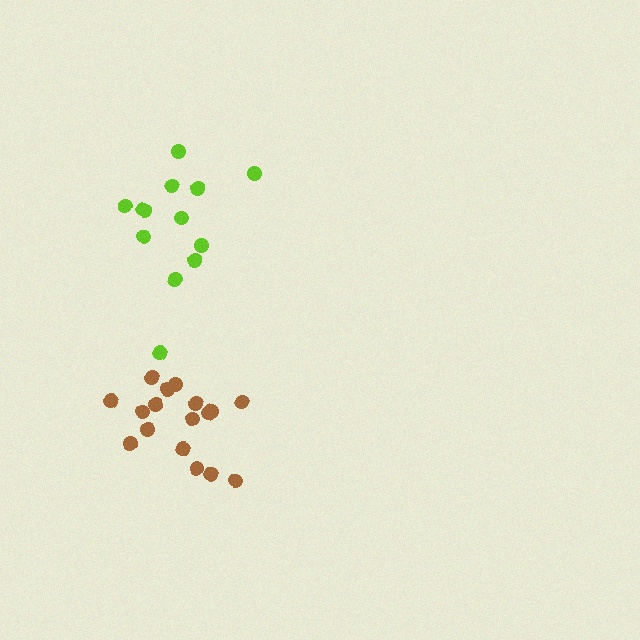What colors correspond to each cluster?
The clusters are colored: lime, brown.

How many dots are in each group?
Group 1: 13 dots, Group 2: 17 dots (30 total).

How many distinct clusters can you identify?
There are 2 distinct clusters.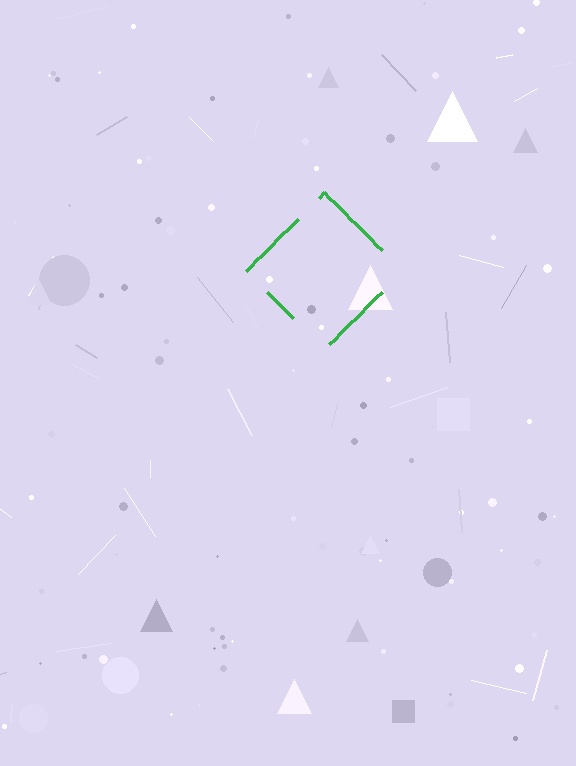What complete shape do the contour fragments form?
The contour fragments form a diamond.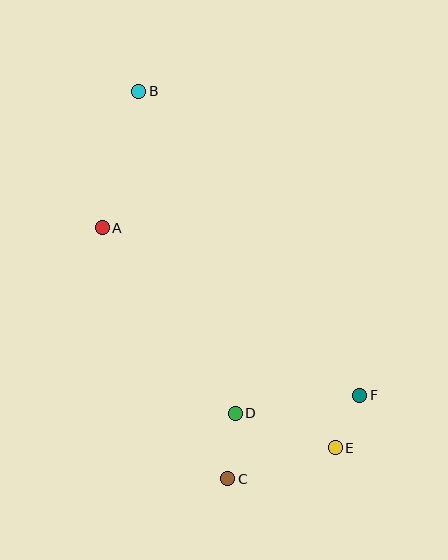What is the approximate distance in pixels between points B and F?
The distance between B and F is approximately 376 pixels.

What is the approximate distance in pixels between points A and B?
The distance between A and B is approximately 141 pixels.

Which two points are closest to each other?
Points E and F are closest to each other.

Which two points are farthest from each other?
Points B and E are farthest from each other.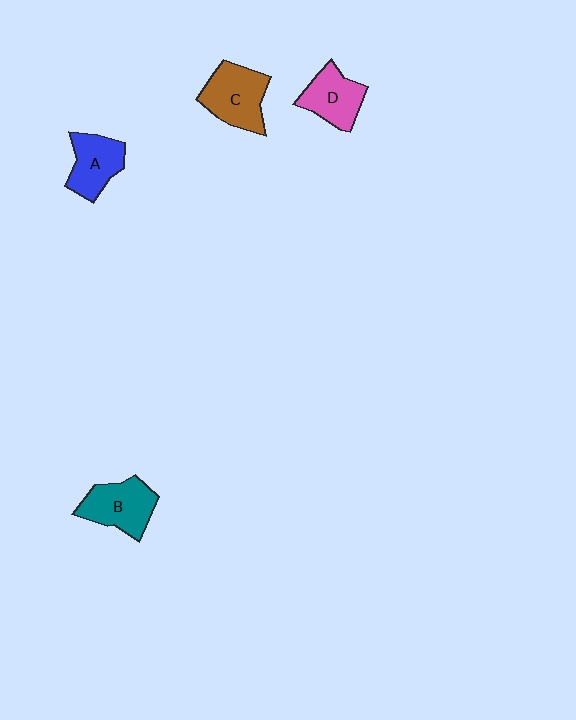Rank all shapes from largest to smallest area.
From largest to smallest: C (brown), B (teal), D (pink), A (blue).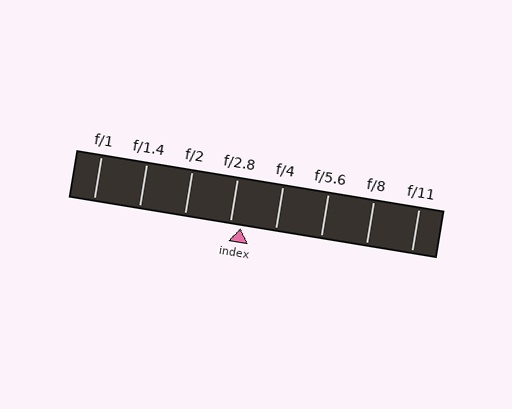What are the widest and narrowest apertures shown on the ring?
The widest aperture shown is f/1 and the narrowest is f/11.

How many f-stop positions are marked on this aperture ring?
There are 8 f-stop positions marked.